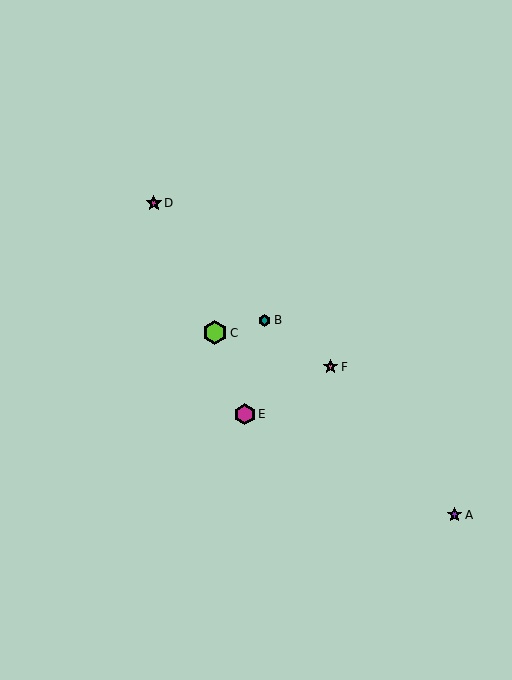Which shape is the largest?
The lime hexagon (labeled C) is the largest.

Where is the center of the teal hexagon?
The center of the teal hexagon is at (265, 320).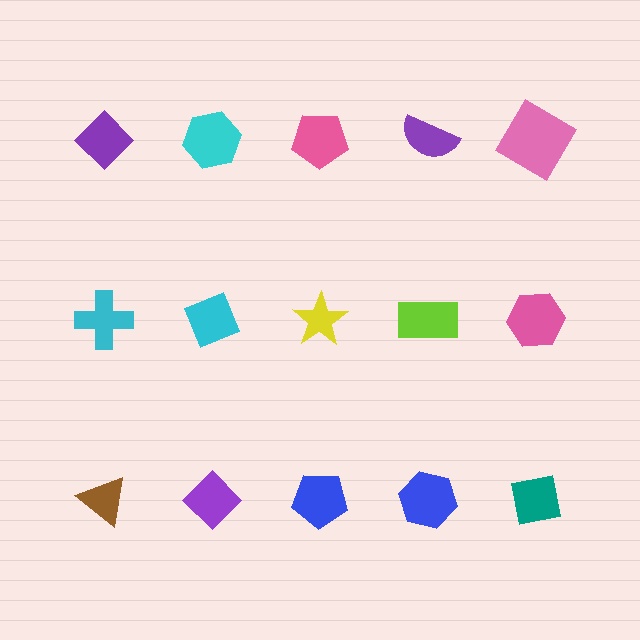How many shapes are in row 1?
5 shapes.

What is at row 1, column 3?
A pink pentagon.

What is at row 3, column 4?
A blue hexagon.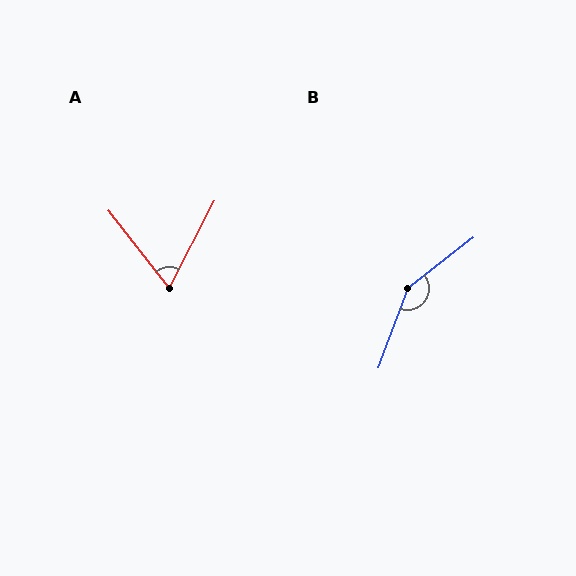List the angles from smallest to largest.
A (66°), B (148°).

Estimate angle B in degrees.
Approximately 148 degrees.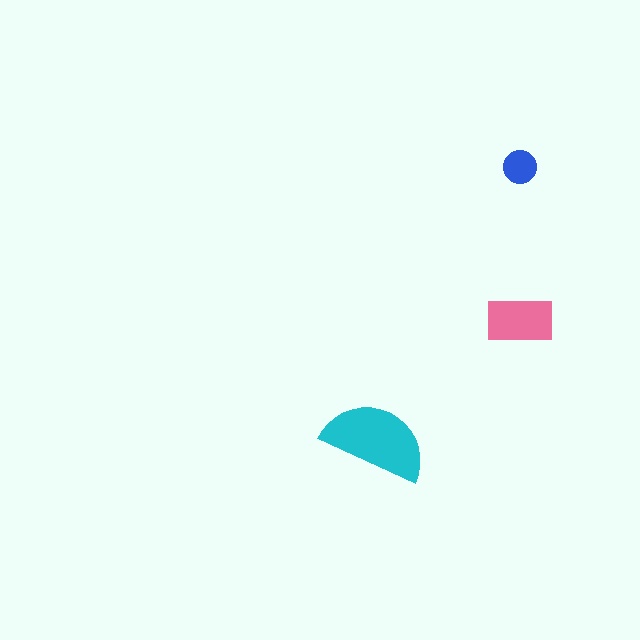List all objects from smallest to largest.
The blue circle, the pink rectangle, the cyan semicircle.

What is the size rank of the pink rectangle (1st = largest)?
2nd.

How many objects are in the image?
There are 3 objects in the image.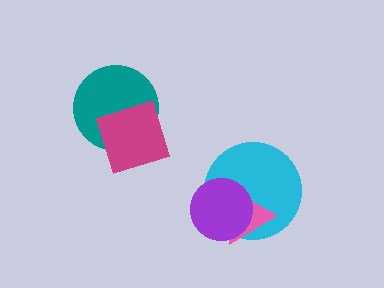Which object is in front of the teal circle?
The magenta square is in front of the teal circle.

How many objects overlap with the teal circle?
1 object overlaps with the teal circle.